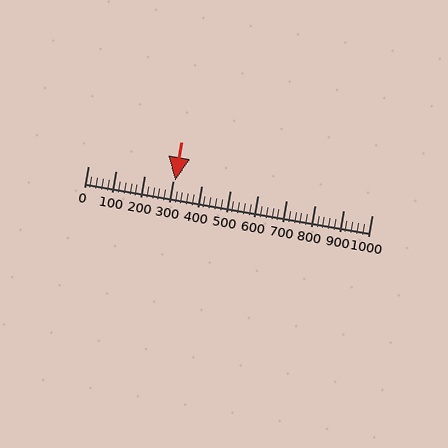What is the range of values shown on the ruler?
The ruler shows values from 0 to 1000.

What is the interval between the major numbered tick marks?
The major tick marks are spaced 100 units apart.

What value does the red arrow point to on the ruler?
The red arrow points to approximately 306.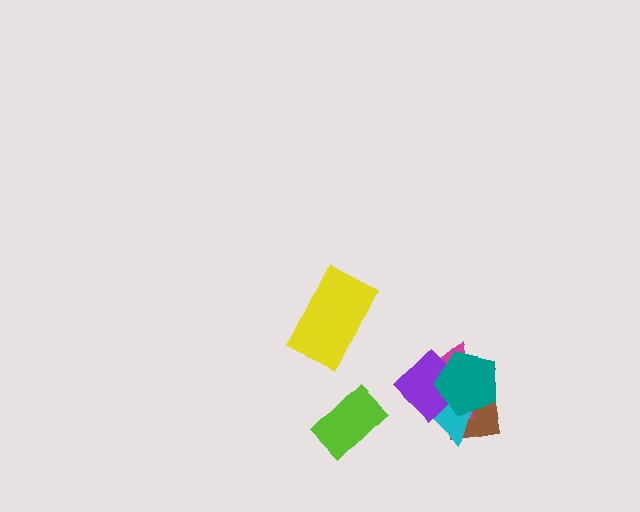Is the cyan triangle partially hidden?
Yes, it is partially covered by another shape.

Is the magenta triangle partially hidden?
Yes, it is partially covered by another shape.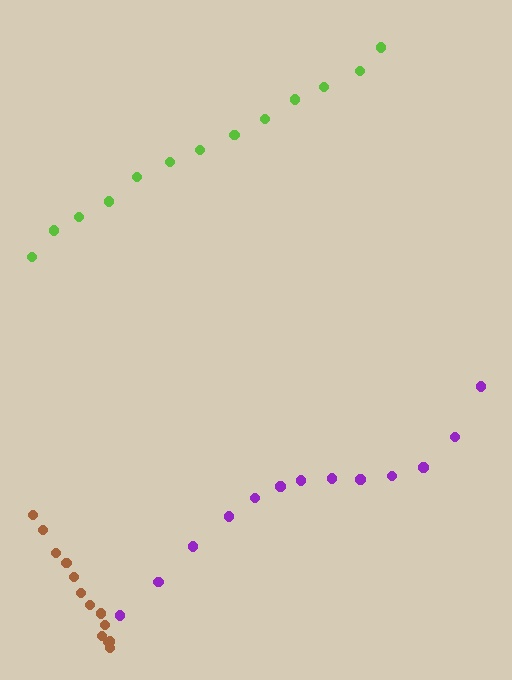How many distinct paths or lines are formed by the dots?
There are 3 distinct paths.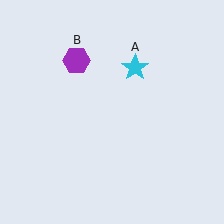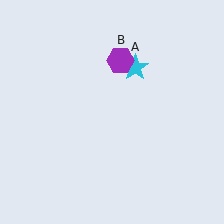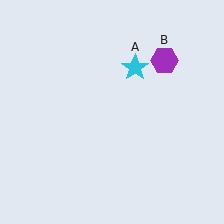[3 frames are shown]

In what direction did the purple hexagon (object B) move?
The purple hexagon (object B) moved right.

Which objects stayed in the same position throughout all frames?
Cyan star (object A) remained stationary.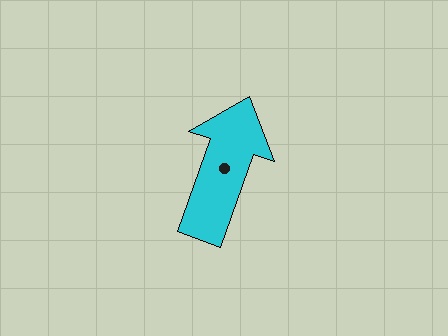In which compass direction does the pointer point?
North.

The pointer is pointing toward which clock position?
Roughly 1 o'clock.